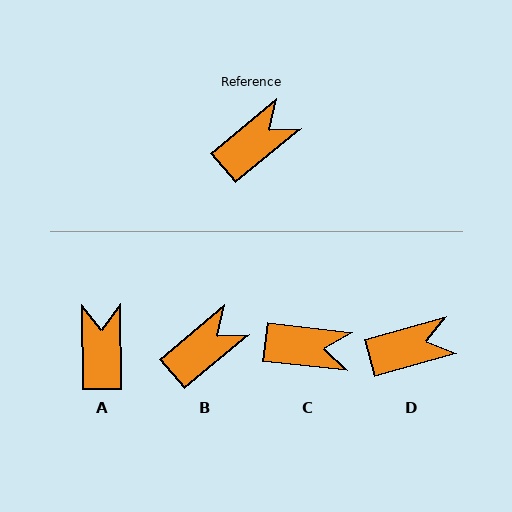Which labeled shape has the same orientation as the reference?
B.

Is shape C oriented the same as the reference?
No, it is off by about 46 degrees.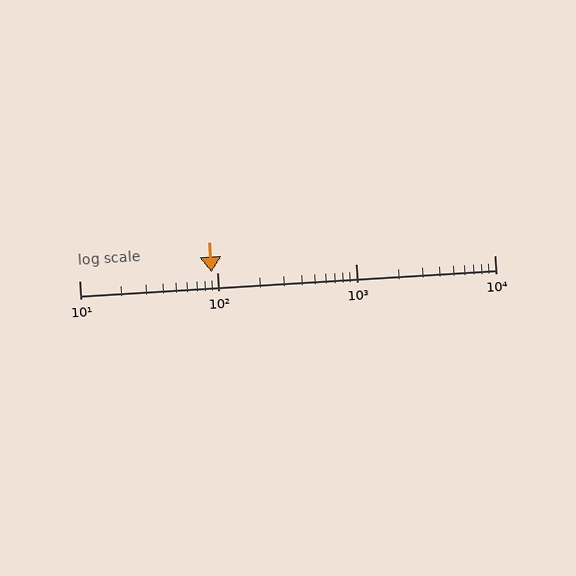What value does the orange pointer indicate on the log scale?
The pointer indicates approximately 91.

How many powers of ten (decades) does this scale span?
The scale spans 3 decades, from 10 to 10000.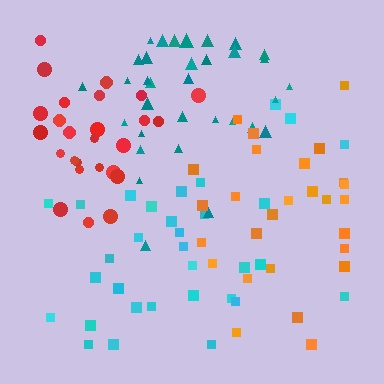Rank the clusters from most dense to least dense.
red, teal, orange, cyan.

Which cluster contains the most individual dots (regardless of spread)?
Teal (33).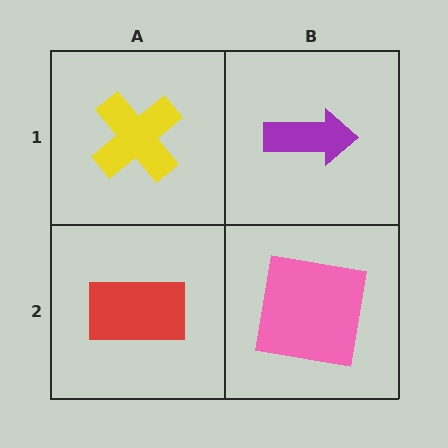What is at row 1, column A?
A yellow cross.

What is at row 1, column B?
A purple arrow.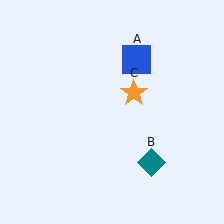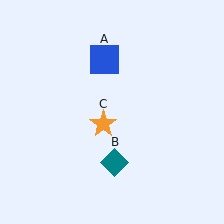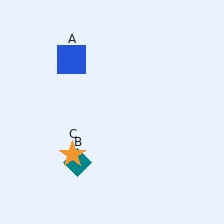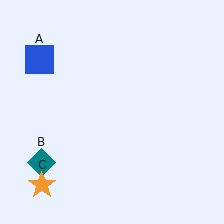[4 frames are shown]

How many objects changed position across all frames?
3 objects changed position: blue square (object A), teal diamond (object B), orange star (object C).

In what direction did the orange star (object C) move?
The orange star (object C) moved down and to the left.